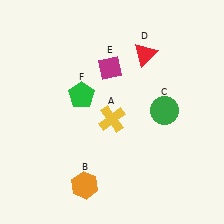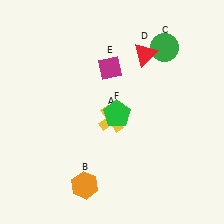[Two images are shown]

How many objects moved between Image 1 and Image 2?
2 objects moved between the two images.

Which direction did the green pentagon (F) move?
The green pentagon (F) moved right.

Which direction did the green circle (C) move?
The green circle (C) moved up.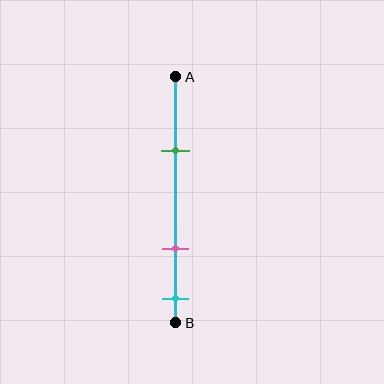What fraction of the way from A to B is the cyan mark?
The cyan mark is approximately 90% (0.9) of the way from A to B.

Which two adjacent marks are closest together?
The pink and cyan marks are the closest adjacent pair.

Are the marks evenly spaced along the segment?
No, the marks are not evenly spaced.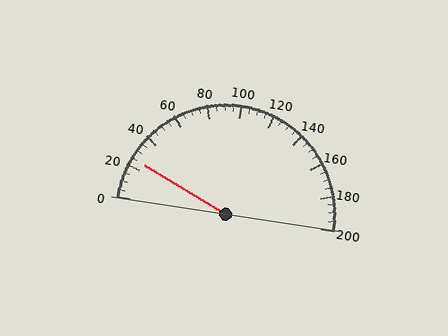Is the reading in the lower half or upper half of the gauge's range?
The reading is in the lower half of the range (0 to 200).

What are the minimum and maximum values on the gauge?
The gauge ranges from 0 to 200.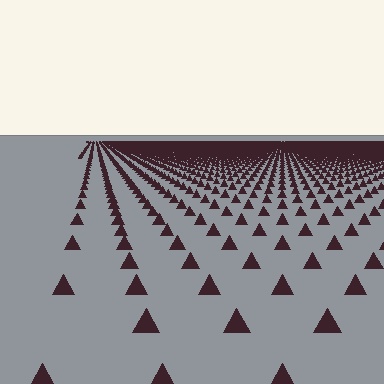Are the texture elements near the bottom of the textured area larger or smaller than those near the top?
Larger. Near the bottom, elements are closer to the viewer and appear at a bigger on-screen size.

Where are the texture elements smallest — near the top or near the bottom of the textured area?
Near the top.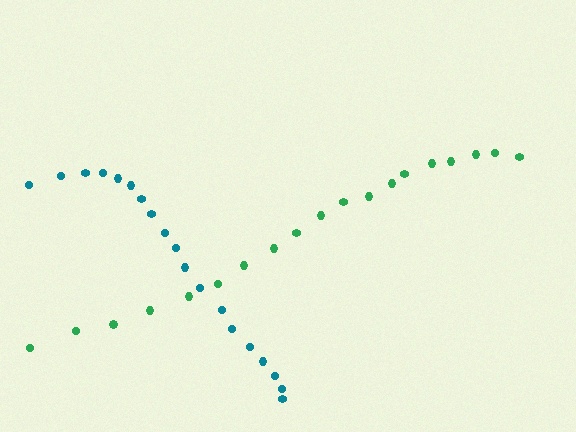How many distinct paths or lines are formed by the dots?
There are 2 distinct paths.